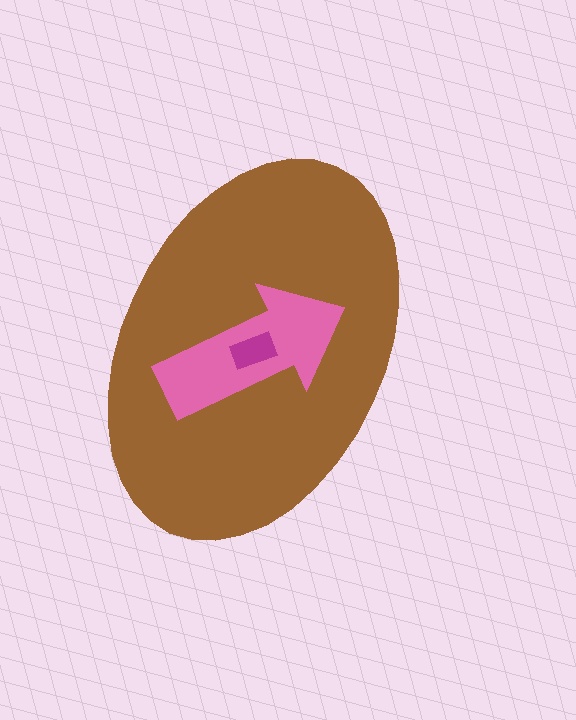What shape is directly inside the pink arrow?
The magenta rectangle.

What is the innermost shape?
The magenta rectangle.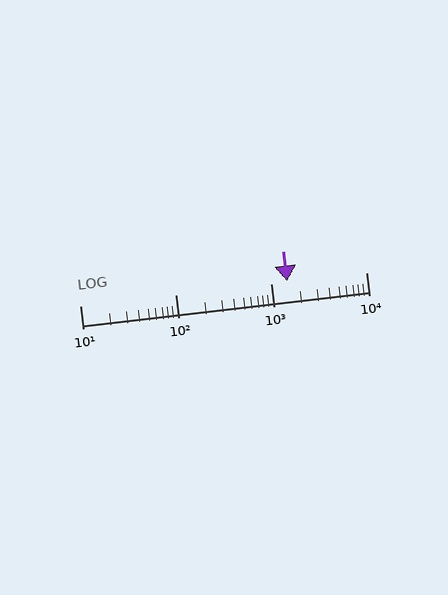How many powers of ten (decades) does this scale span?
The scale spans 3 decades, from 10 to 10000.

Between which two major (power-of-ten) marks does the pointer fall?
The pointer is between 1000 and 10000.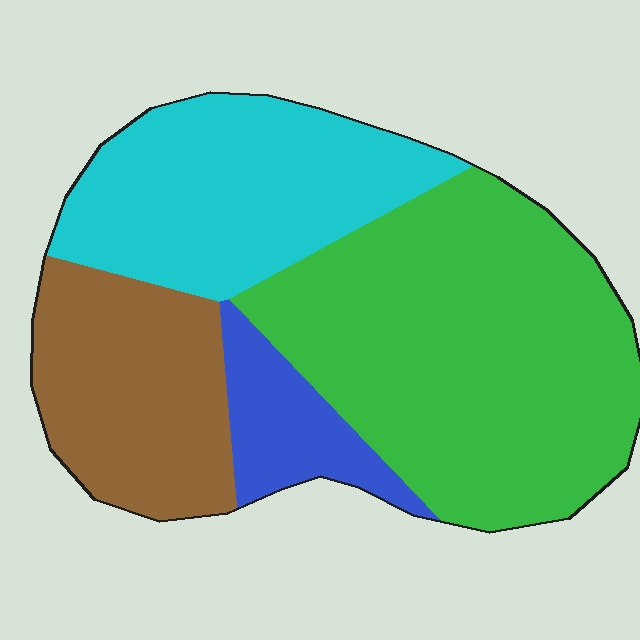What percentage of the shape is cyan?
Cyan covers about 25% of the shape.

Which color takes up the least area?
Blue, at roughly 10%.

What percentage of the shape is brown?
Brown takes up about one fifth (1/5) of the shape.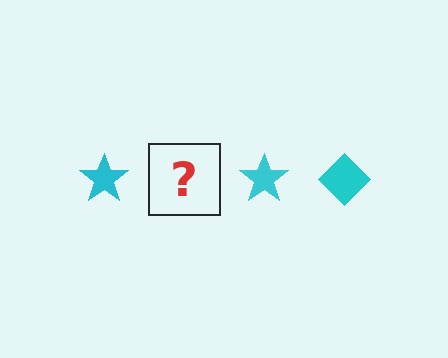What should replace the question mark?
The question mark should be replaced with a cyan diamond.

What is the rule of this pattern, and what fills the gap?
The rule is that the pattern cycles through star, diamond shapes in cyan. The gap should be filled with a cyan diamond.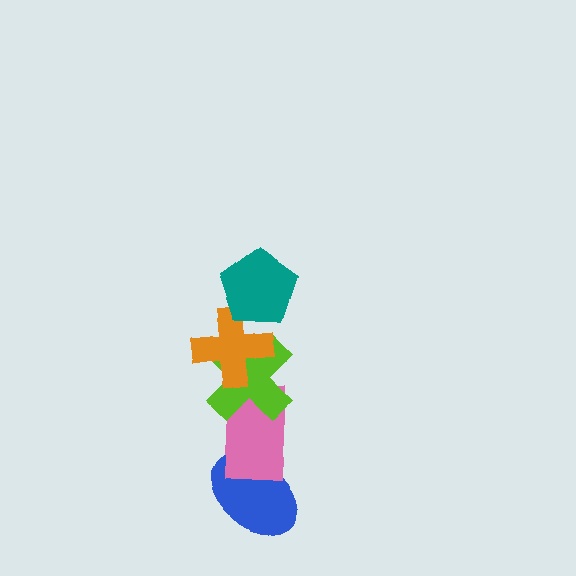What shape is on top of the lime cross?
The orange cross is on top of the lime cross.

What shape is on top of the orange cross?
The teal pentagon is on top of the orange cross.